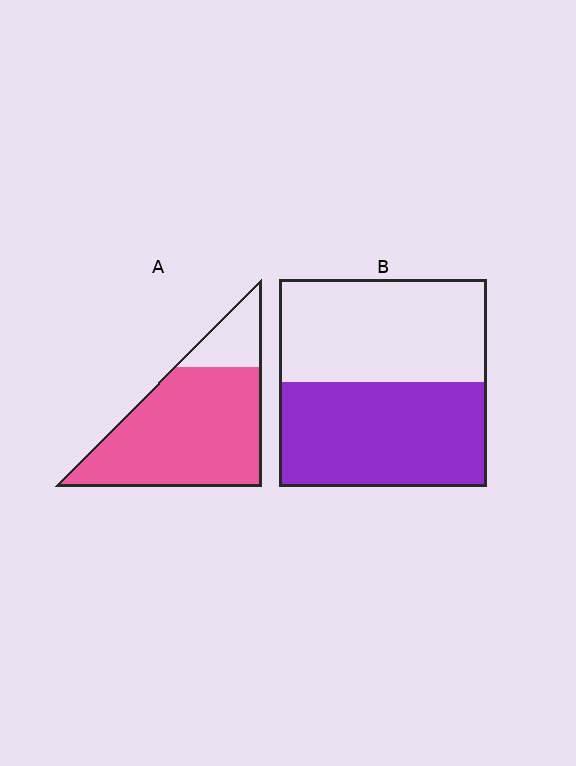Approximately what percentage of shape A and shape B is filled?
A is approximately 80% and B is approximately 50%.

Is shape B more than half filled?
Roughly half.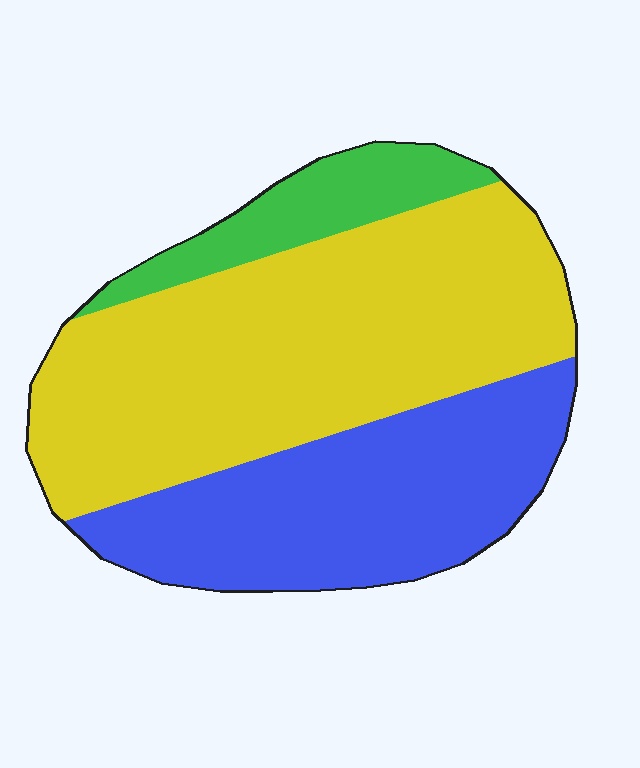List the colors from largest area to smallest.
From largest to smallest: yellow, blue, green.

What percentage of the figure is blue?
Blue takes up between a quarter and a half of the figure.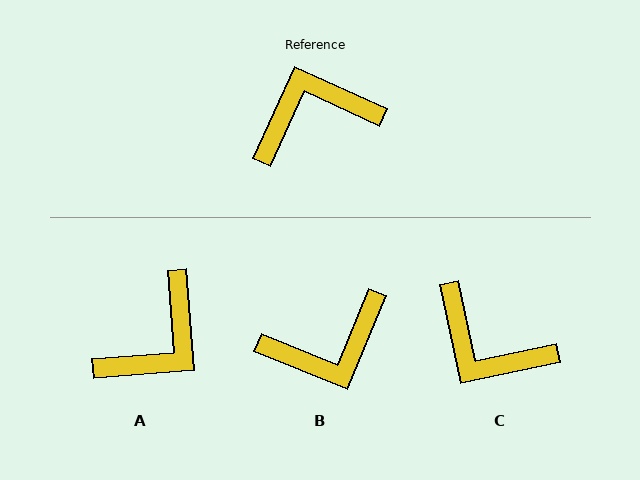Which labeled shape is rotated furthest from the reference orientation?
B, about 178 degrees away.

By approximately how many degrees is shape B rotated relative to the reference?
Approximately 178 degrees clockwise.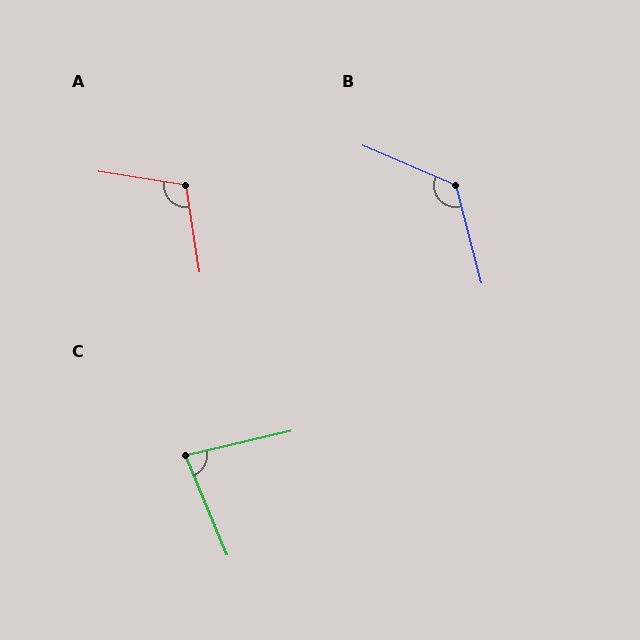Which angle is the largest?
B, at approximately 128 degrees.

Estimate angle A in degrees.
Approximately 107 degrees.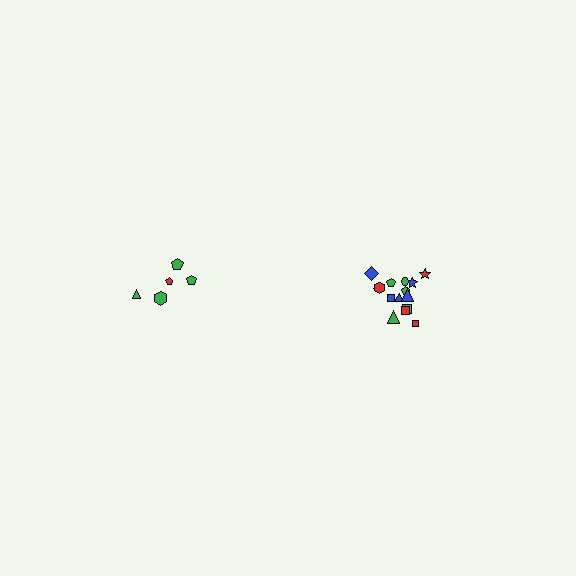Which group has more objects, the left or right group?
The right group.